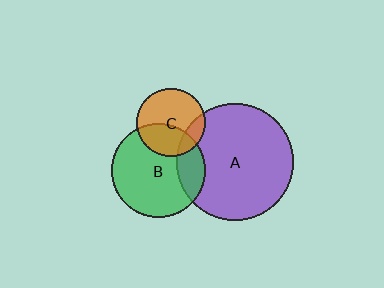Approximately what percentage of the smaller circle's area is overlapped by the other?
Approximately 35%.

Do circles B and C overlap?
Yes.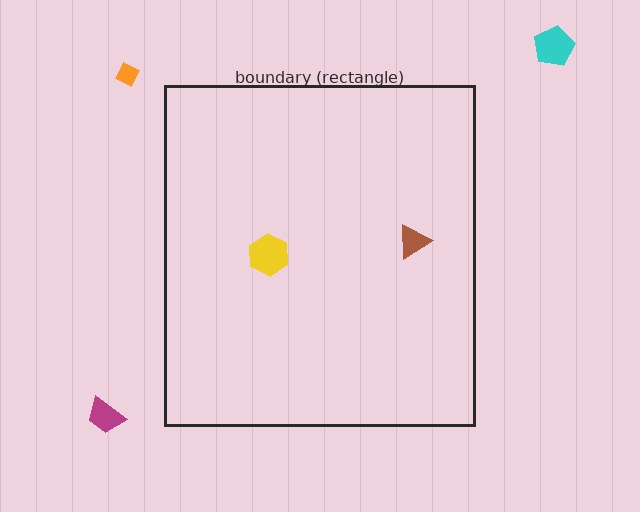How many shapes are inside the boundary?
2 inside, 3 outside.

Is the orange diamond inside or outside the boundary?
Outside.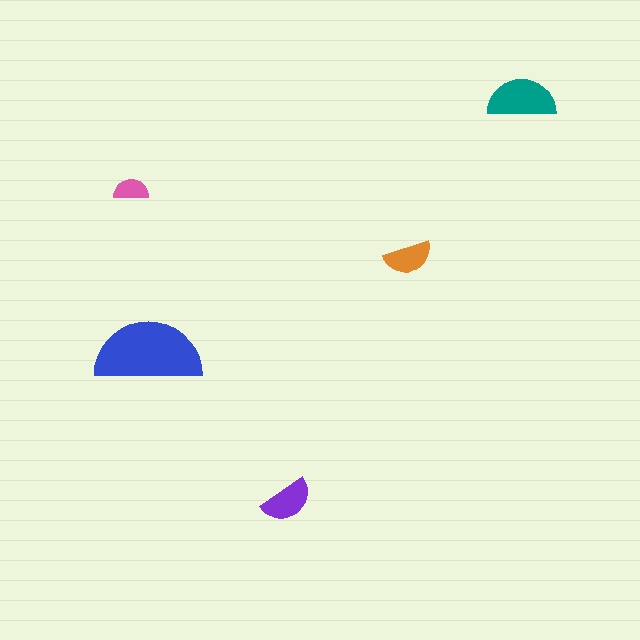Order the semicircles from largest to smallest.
the blue one, the teal one, the purple one, the orange one, the pink one.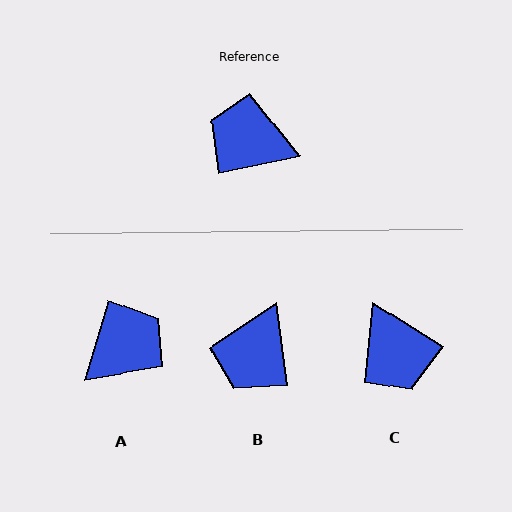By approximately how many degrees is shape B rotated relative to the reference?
Approximately 86 degrees counter-clockwise.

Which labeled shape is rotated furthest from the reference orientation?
C, about 136 degrees away.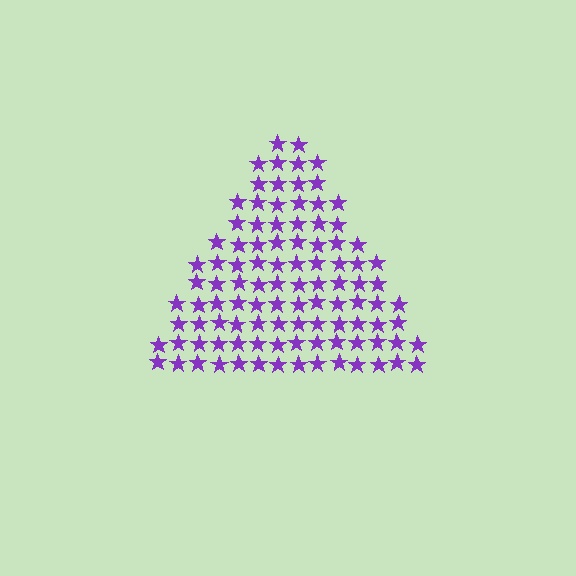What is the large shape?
The large shape is a triangle.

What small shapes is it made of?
It is made of small stars.